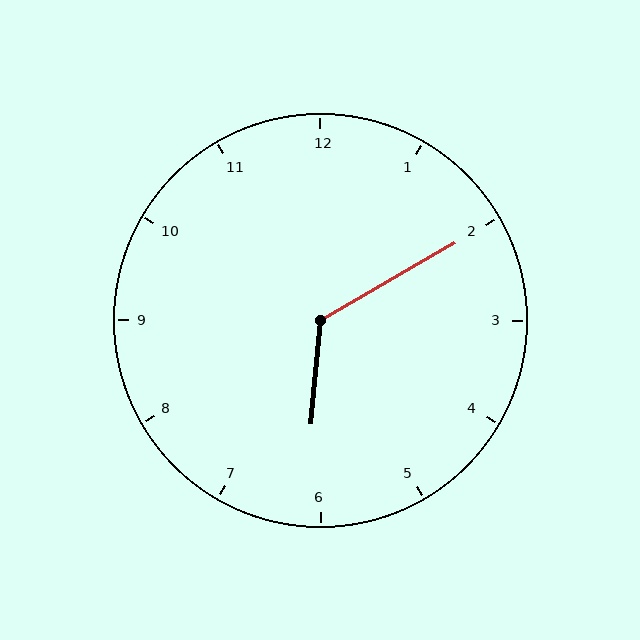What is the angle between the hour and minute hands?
Approximately 125 degrees.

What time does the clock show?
6:10.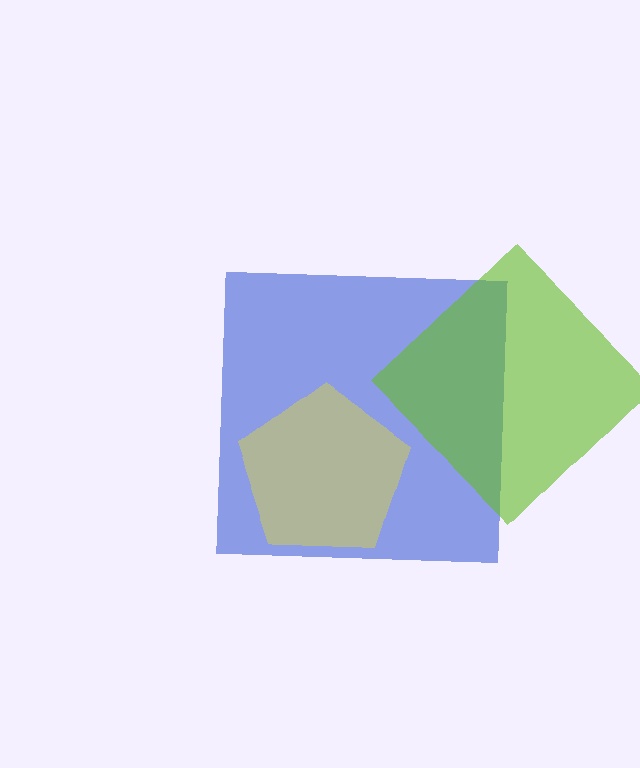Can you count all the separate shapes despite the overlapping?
Yes, there are 3 separate shapes.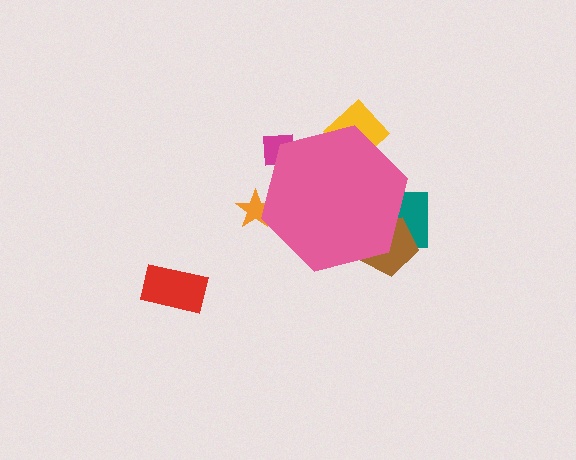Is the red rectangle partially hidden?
No, the red rectangle is fully visible.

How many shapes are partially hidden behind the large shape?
5 shapes are partially hidden.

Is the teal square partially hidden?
Yes, the teal square is partially hidden behind the pink hexagon.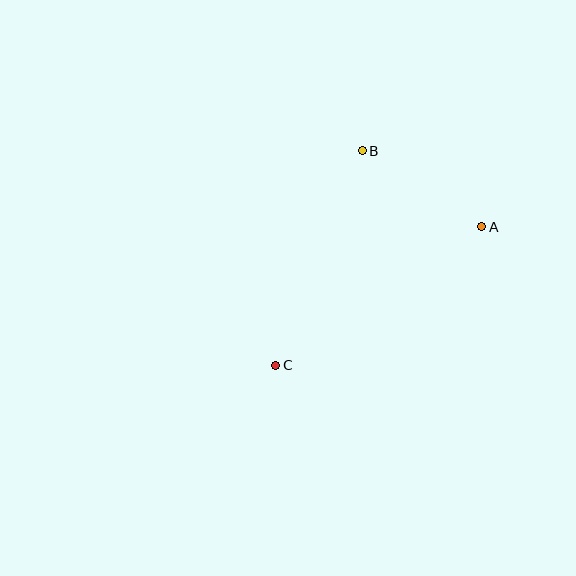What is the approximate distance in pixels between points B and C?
The distance between B and C is approximately 231 pixels.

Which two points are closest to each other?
Points A and B are closest to each other.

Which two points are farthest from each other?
Points A and C are farthest from each other.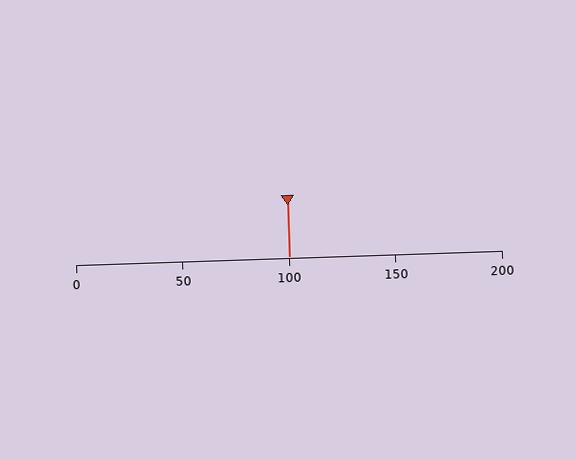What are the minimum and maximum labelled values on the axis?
The axis runs from 0 to 200.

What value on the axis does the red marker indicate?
The marker indicates approximately 100.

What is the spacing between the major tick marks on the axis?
The major ticks are spaced 50 apart.